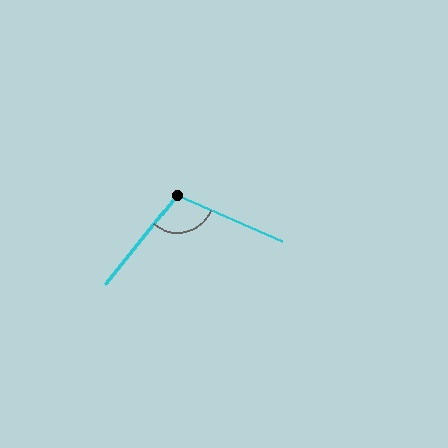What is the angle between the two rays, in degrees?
Approximately 105 degrees.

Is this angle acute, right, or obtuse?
It is obtuse.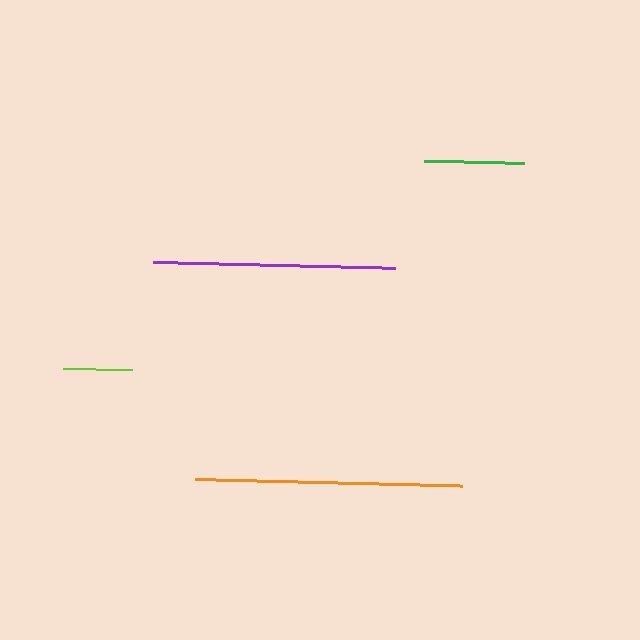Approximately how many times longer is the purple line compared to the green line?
The purple line is approximately 2.4 times the length of the green line.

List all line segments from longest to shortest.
From longest to shortest: orange, purple, green, lime.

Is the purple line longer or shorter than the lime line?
The purple line is longer than the lime line.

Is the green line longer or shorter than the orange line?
The orange line is longer than the green line.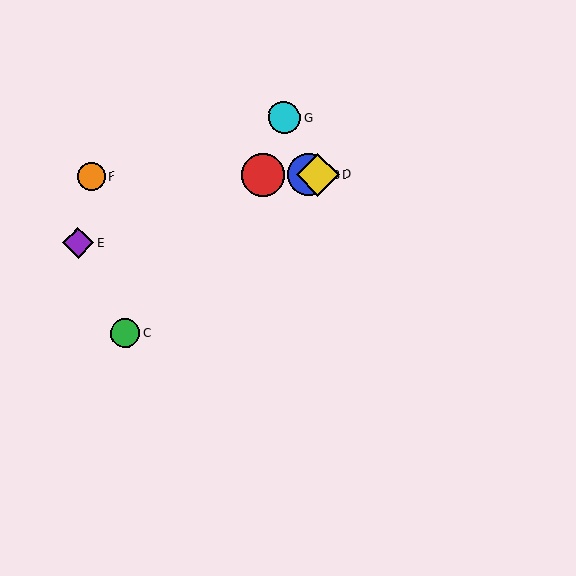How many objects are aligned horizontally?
4 objects (A, B, D, F) are aligned horizontally.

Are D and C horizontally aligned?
No, D is at y≈174 and C is at y≈334.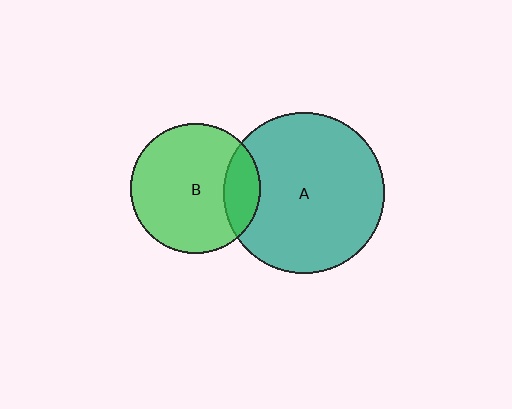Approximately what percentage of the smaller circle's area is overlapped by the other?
Approximately 20%.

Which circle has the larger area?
Circle A (teal).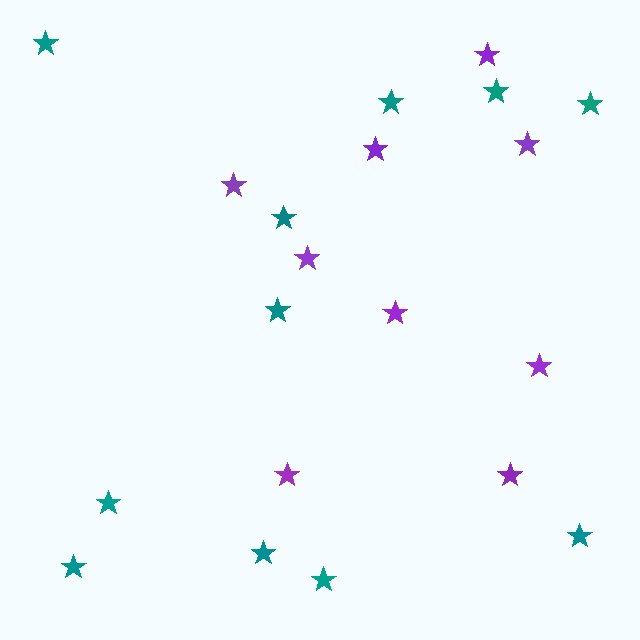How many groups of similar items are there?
There are 2 groups: one group of teal stars (11) and one group of purple stars (9).